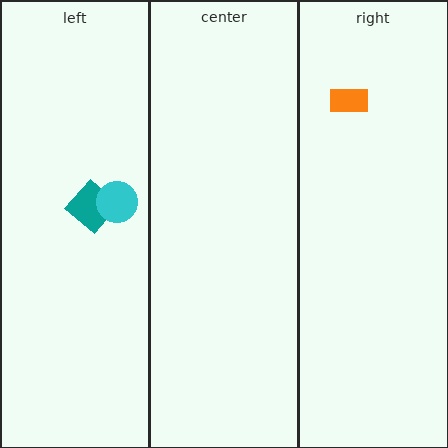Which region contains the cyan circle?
The left region.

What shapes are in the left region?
The teal diamond, the cyan circle.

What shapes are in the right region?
The orange rectangle.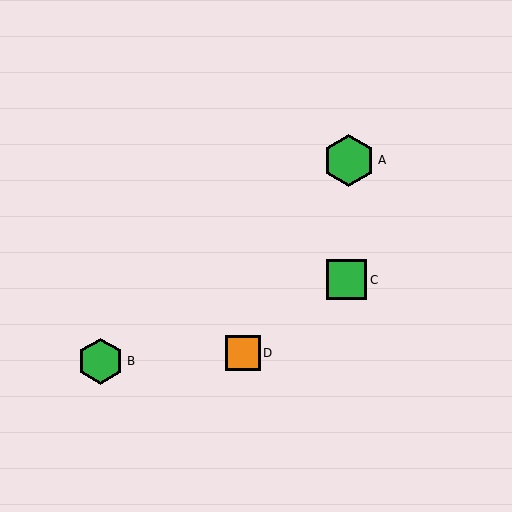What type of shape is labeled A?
Shape A is a green hexagon.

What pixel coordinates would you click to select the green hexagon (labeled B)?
Click at (101, 361) to select the green hexagon B.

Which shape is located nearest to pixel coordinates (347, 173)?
The green hexagon (labeled A) at (349, 160) is nearest to that location.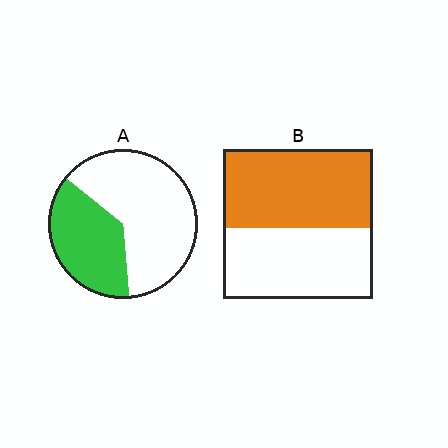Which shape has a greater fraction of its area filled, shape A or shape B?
Shape B.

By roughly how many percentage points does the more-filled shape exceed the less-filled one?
By roughly 15 percentage points (B over A).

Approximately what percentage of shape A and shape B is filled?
A is approximately 35% and B is approximately 55%.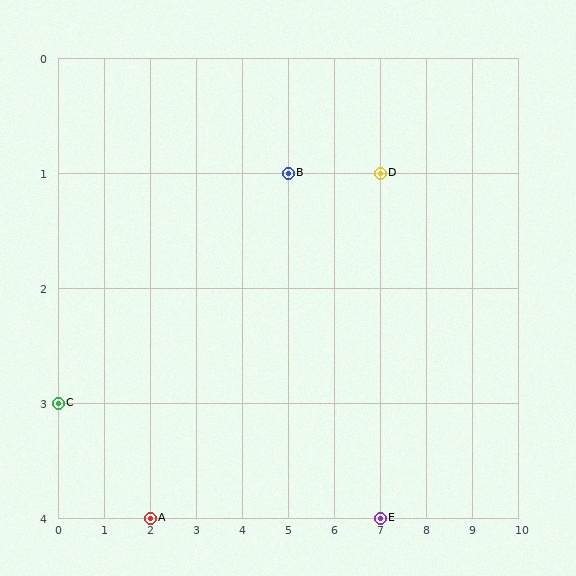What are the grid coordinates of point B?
Point B is at grid coordinates (5, 1).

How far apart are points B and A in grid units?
Points B and A are 3 columns and 3 rows apart (about 4.2 grid units diagonally).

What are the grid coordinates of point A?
Point A is at grid coordinates (2, 4).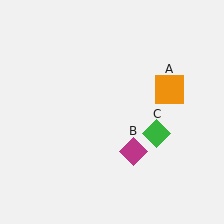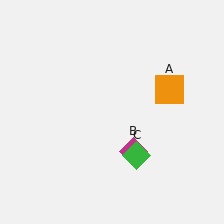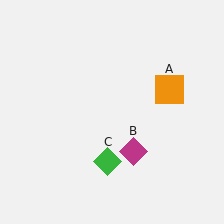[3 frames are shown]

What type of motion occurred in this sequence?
The green diamond (object C) rotated clockwise around the center of the scene.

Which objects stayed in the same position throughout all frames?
Orange square (object A) and magenta diamond (object B) remained stationary.